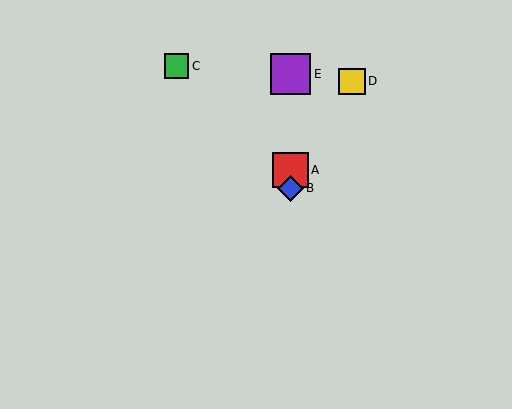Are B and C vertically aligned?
No, B is at x≈290 and C is at x≈177.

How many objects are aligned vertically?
3 objects (A, B, E) are aligned vertically.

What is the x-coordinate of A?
Object A is at x≈290.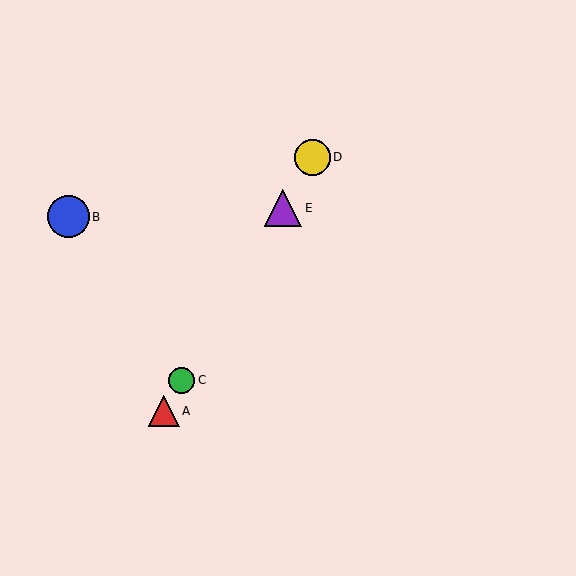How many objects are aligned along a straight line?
4 objects (A, C, D, E) are aligned along a straight line.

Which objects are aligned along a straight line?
Objects A, C, D, E are aligned along a straight line.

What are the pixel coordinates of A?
Object A is at (164, 411).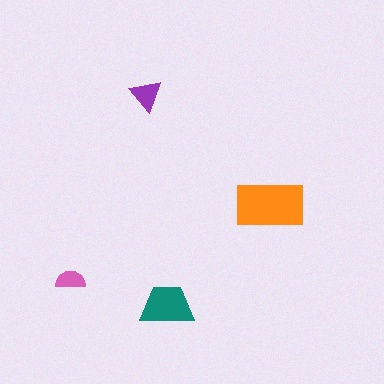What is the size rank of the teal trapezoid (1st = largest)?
2nd.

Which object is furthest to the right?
The orange rectangle is rightmost.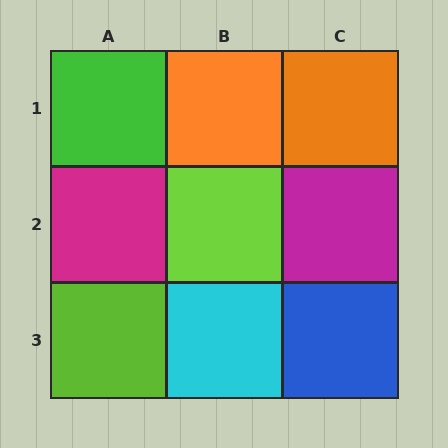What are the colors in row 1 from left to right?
Green, orange, orange.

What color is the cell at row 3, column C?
Blue.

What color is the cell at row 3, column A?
Lime.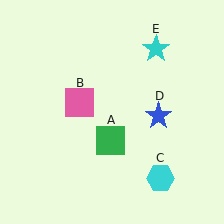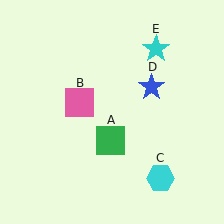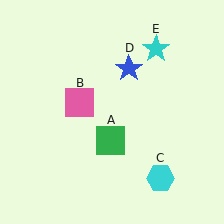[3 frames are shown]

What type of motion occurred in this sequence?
The blue star (object D) rotated counterclockwise around the center of the scene.